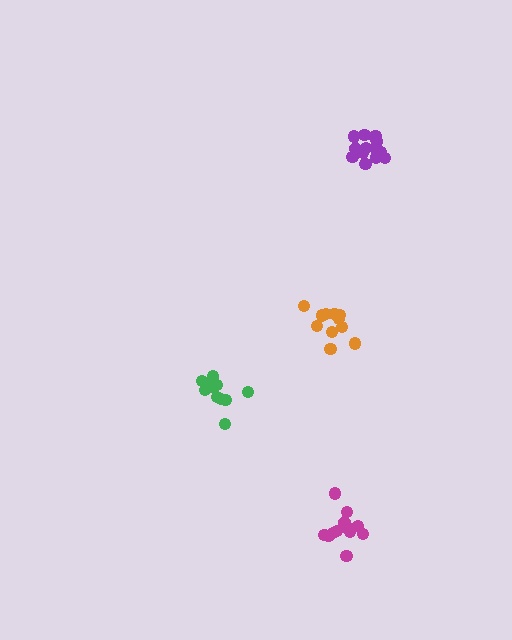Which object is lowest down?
The magenta cluster is bottommost.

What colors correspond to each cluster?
The clusters are colored: orange, purple, green, magenta.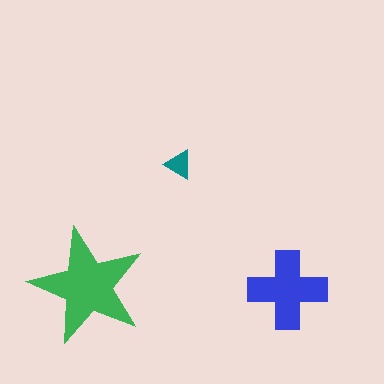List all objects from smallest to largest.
The teal triangle, the blue cross, the green star.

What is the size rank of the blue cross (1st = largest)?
2nd.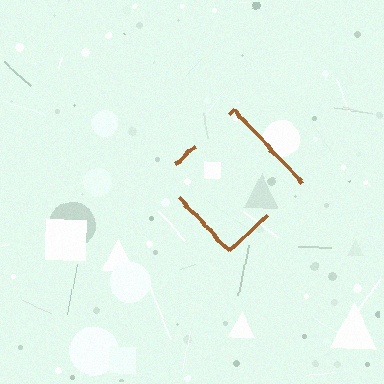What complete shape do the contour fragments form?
The contour fragments form a diamond.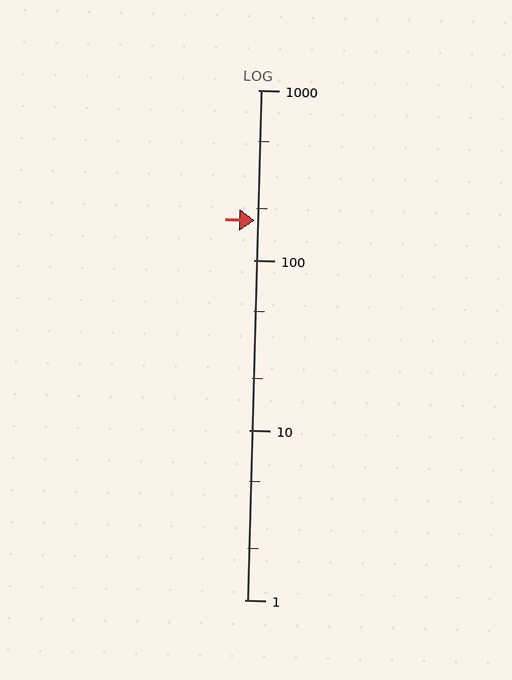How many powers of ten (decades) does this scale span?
The scale spans 3 decades, from 1 to 1000.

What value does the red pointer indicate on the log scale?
The pointer indicates approximately 170.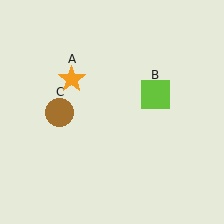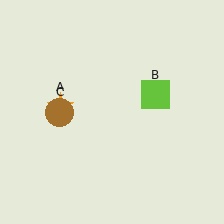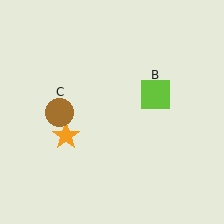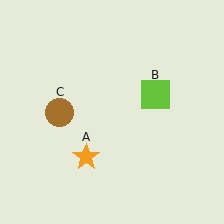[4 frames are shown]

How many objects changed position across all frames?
1 object changed position: orange star (object A).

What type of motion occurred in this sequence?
The orange star (object A) rotated counterclockwise around the center of the scene.